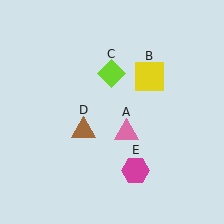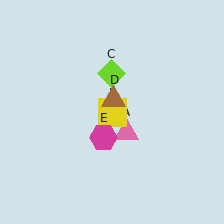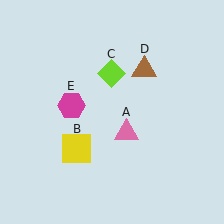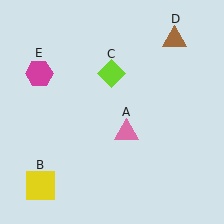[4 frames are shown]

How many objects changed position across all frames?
3 objects changed position: yellow square (object B), brown triangle (object D), magenta hexagon (object E).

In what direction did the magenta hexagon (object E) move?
The magenta hexagon (object E) moved up and to the left.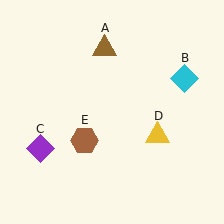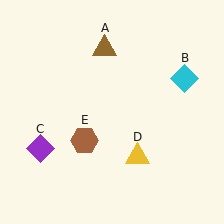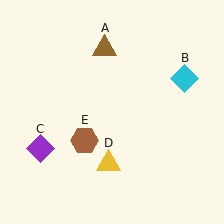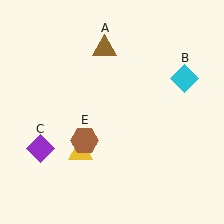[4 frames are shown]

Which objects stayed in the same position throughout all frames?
Brown triangle (object A) and cyan diamond (object B) and purple diamond (object C) and brown hexagon (object E) remained stationary.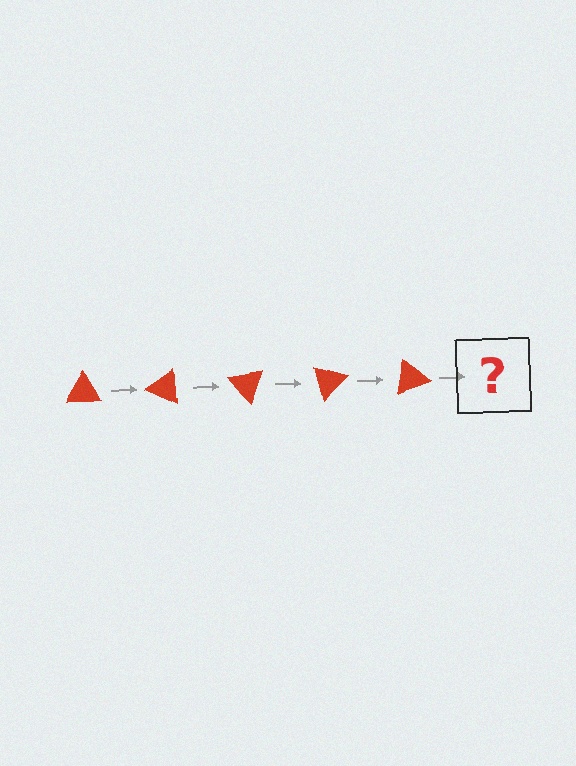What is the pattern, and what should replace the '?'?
The pattern is that the triangle rotates 25 degrees each step. The '?' should be a red triangle rotated 125 degrees.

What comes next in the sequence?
The next element should be a red triangle rotated 125 degrees.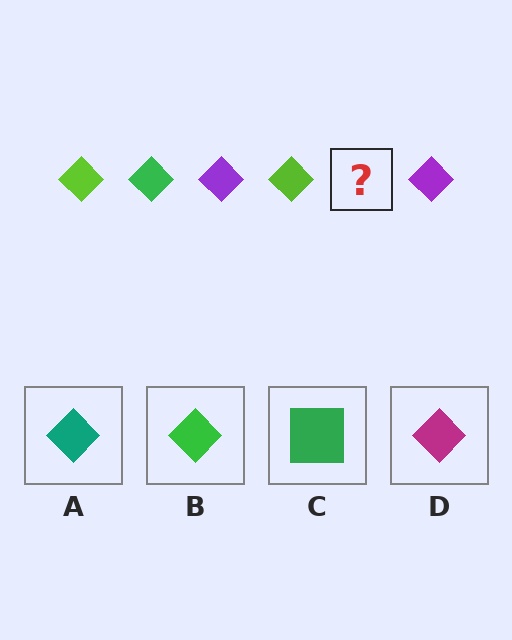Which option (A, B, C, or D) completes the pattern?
B.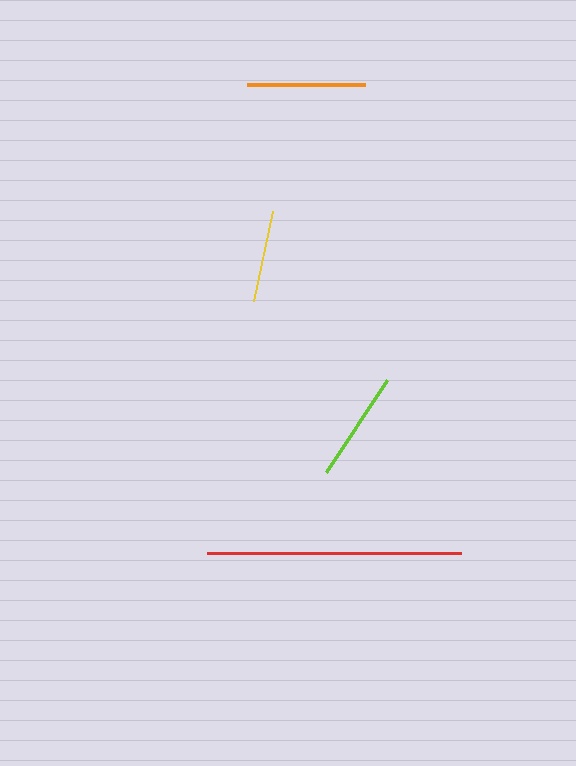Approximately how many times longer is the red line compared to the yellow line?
The red line is approximately 2.8 times the length of the yellow line.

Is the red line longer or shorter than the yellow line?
The red line is longer than the yellow line.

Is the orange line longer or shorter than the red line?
The red line is longer than the orange line.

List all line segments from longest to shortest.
From longest to shortest: red, orange, lime, yellow.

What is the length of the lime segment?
The lime segment is approximately 111 pixels long.